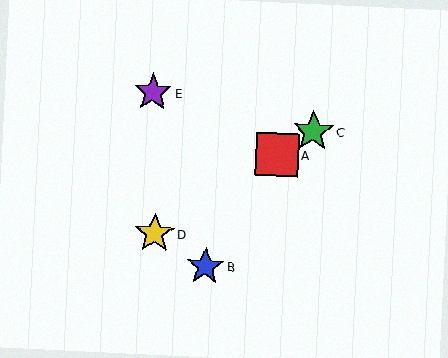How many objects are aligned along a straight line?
3 objects (A, C, D) are aligned along a straight line.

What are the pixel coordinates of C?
Object C is at (313, 132).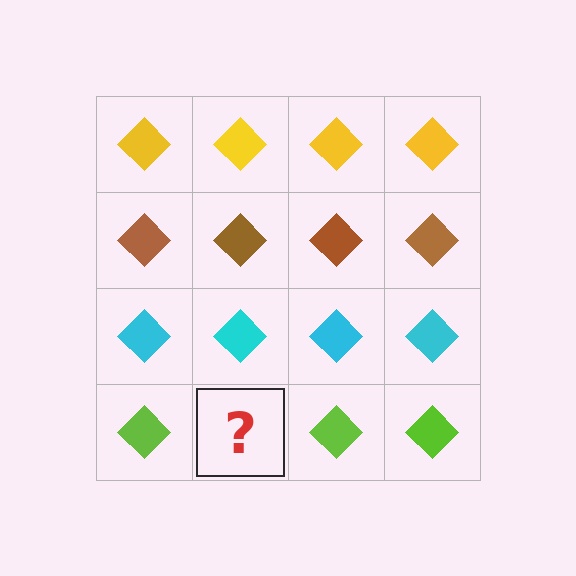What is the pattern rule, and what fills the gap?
The rule is that each row has a consistent color. The gap should be filled with a lime diamond.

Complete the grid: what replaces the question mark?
The question mark should be replaced with a lime diamond.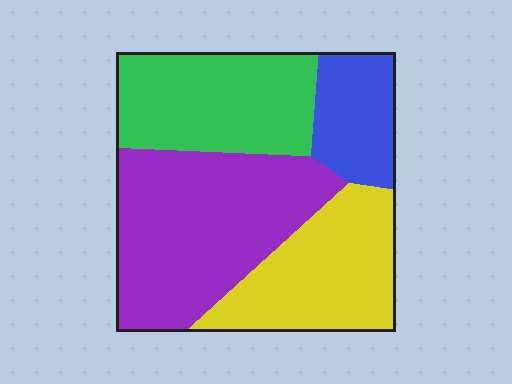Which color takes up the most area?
Purple, at roughly 35%.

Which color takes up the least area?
Blue, at roughly 15%.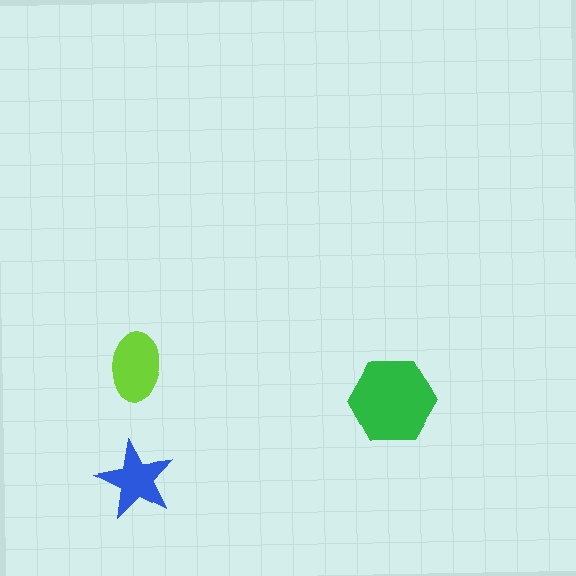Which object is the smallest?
The blue star.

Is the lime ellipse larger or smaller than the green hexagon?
Smaller.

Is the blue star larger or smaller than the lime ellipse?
Smaller.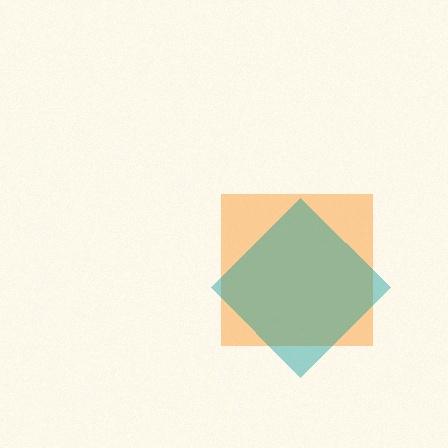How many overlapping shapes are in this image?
There are 2 overlapping shapes in the image.